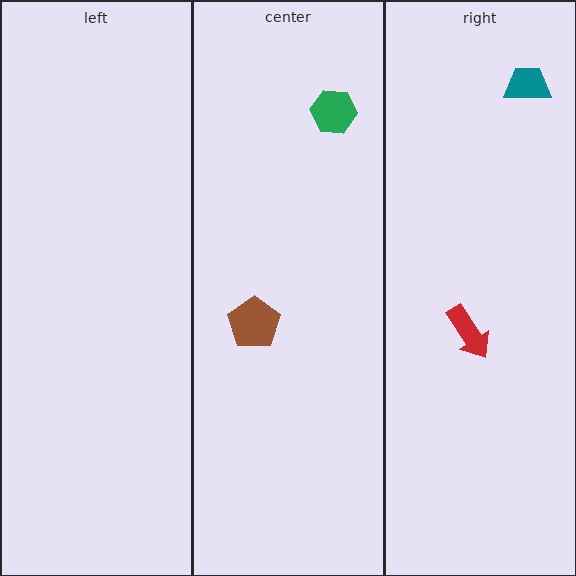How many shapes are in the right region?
2.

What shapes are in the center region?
The green hexagon, the brown pentagon.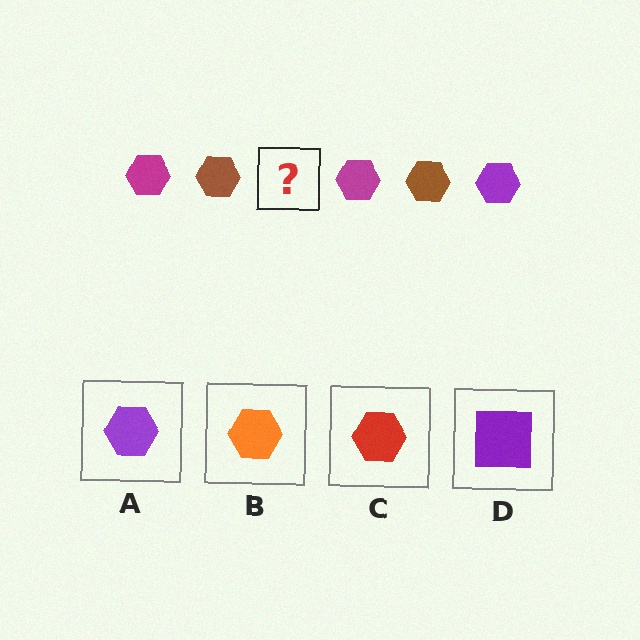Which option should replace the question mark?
Option A.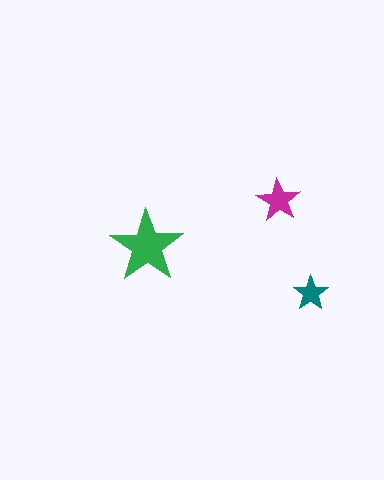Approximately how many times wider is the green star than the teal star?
About 2 times wider.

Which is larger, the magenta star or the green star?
The green one.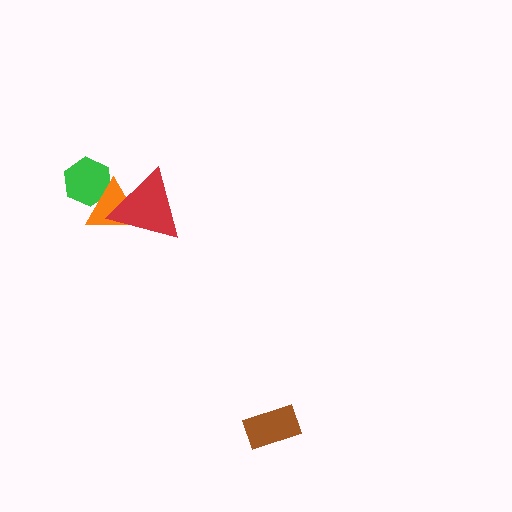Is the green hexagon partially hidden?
Yes, it is partially covered by another shape.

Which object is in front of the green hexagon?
The orange triangle is in front of the green hexagon.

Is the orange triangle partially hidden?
Yes, it is partially covered by another shape.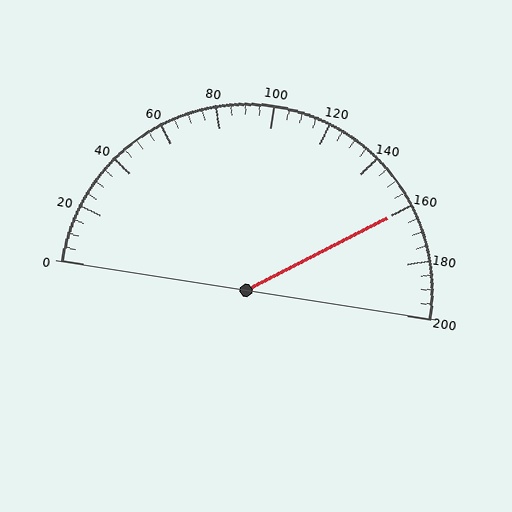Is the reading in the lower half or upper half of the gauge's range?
The reading is in the upper half of the range (0 to 200).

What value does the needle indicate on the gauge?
The needle indicates approximately 160.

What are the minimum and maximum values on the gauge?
The gauge ranges from 0 to 200.